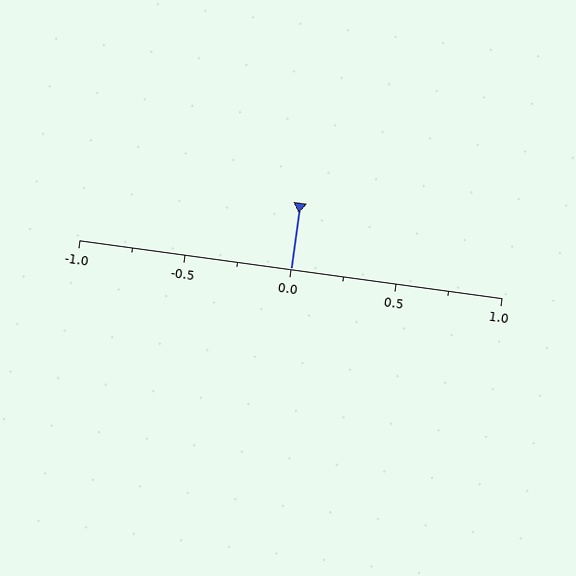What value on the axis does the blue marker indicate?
The marker indicates approximately 0.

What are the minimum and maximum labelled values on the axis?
The axis runs from -1.0 to 1.0.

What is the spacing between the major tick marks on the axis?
The major ticks are spaced 0.5 apart.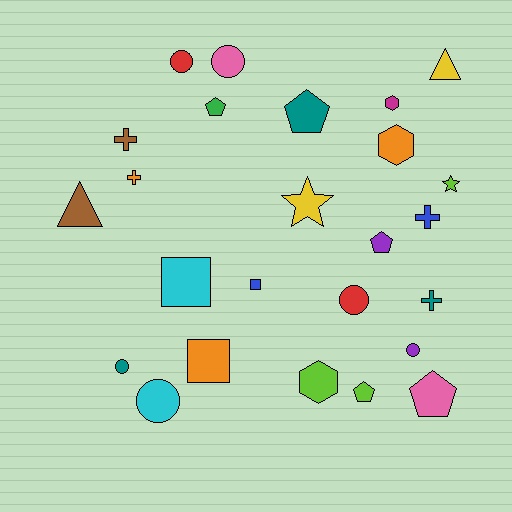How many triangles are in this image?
There are 2 triangles.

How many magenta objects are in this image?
There is 1 magenta object.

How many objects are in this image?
There are 25 objects.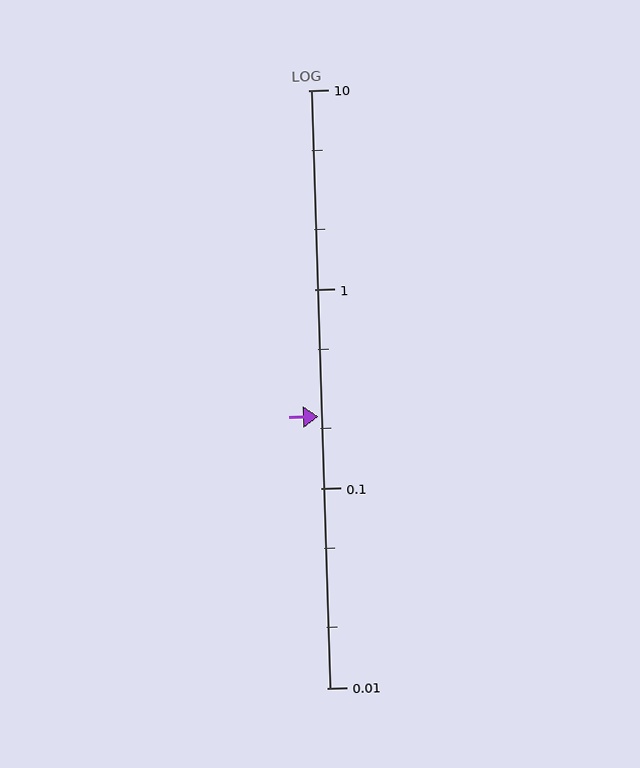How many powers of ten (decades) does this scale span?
The scale spans 3 decades, from 0.01 to 10.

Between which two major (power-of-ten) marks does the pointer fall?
The pointer is between 0.1 and 1.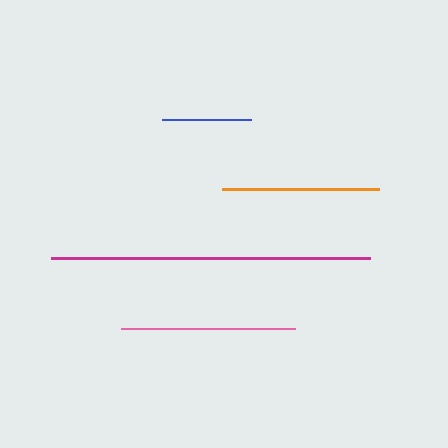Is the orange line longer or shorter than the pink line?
The pink line is longer than the orange line.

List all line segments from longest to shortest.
From longest to shortest: magenta, pink, orange, blue.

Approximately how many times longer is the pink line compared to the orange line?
The pink line is approximately 1.1 times the length of the orange line.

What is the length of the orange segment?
The orange segment is approximately 157 pixels long.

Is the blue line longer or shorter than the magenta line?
The magenta line is longer than the blue line.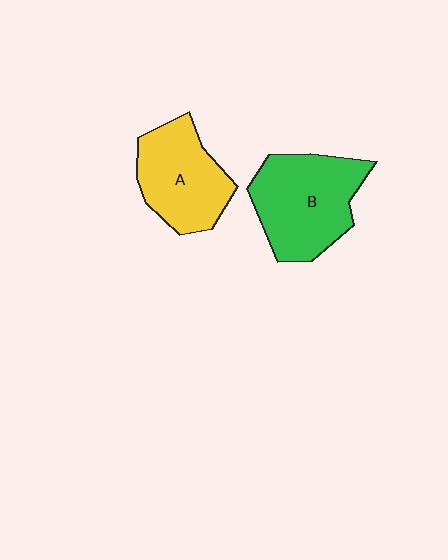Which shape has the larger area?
Shape B (green).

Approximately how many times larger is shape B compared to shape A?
Approximately 1.2 times.